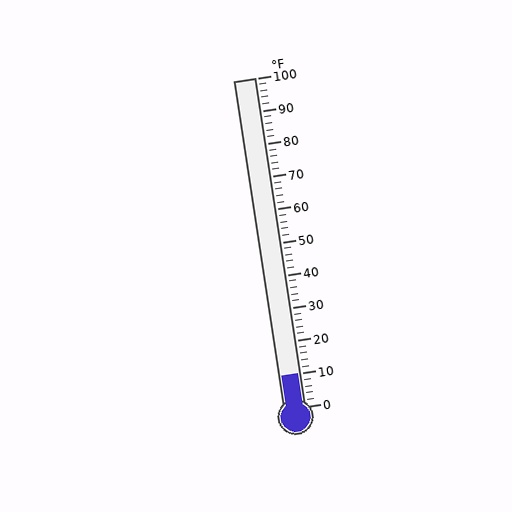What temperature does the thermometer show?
The thermometer shows approximately 10°F.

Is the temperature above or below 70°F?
The temperature is below 70°F.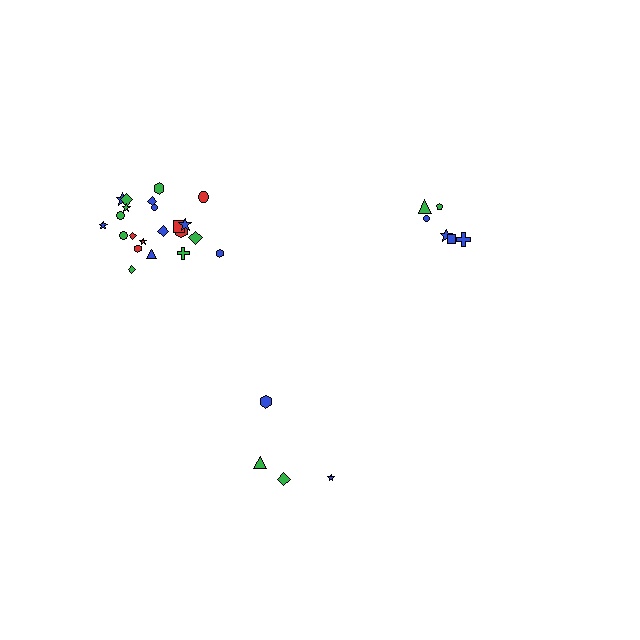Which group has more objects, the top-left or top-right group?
The top-left group.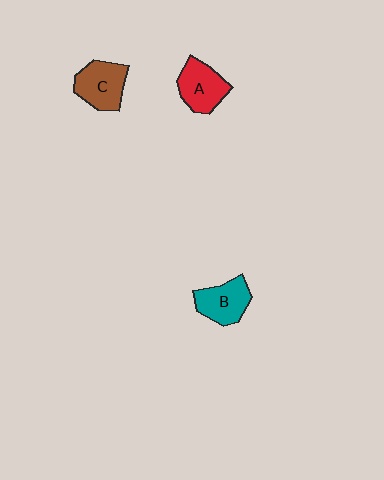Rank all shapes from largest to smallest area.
From largest to smallest: C (brown), A (red), B (teal).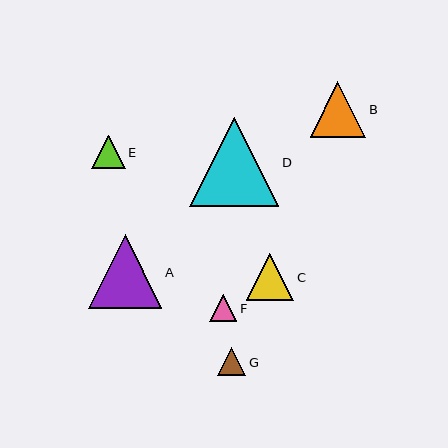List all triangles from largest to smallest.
From largest to smallest: D, A, B, C, E, G, F.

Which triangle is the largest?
Triangle D is the largest with a size of approximately 89 pixels.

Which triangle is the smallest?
Triangle F is the smallest with a size of approximately 27 pixels.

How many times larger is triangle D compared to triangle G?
Triangle D is approximately 3.1 times the size of triangle G.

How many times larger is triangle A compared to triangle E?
Triangle A is approximately 2.2 times the size of triangle E.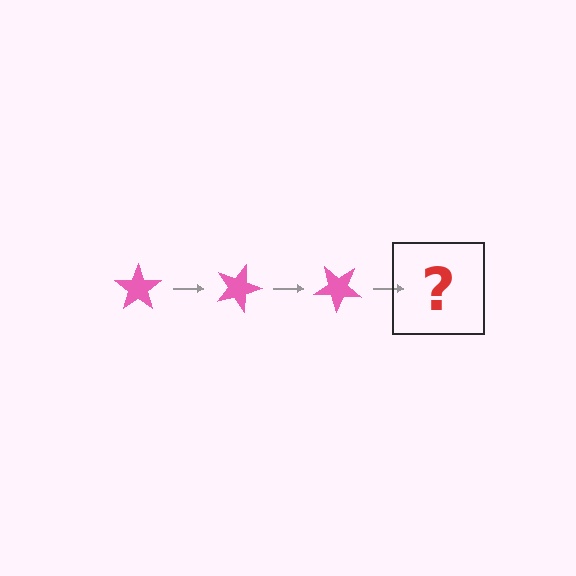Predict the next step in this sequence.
The next step is a pink star rotated 60 degrees.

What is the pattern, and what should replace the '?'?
The pattern is that the star rotates 20 degrees each step. The '?' should be a pink star rotated 60 degrees.